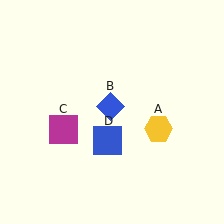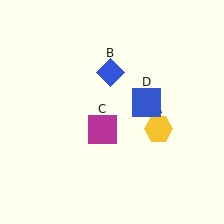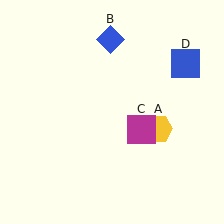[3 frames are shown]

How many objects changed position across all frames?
3 objects changed position: blue diamond (object B), magenta square (object C), blue square (object D).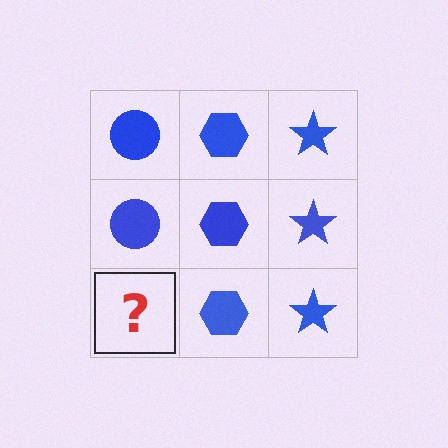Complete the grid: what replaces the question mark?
The question mark should be replaced with a blue circle.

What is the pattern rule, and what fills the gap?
The rule is that each column has a consistent shape. The gap should be filled with a blue circle.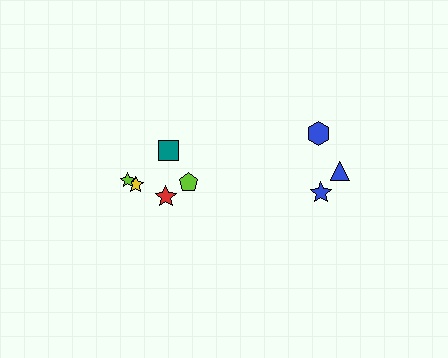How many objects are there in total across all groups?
There are 8 objects.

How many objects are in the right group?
There are 3 objects.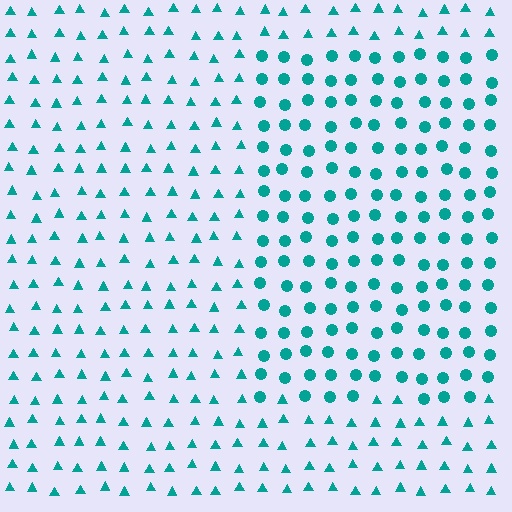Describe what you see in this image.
The image is filled with small teal elements arranged in a uniform grid. A rectangle-shaped region contains circles, while the surrounding area contains triangles. The boundary is defined purely by the change in element shape.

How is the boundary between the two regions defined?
The boundary is defined by a change in element shape: circles inside vs. triangles outside. All elements share the same color and spacing.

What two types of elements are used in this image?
The image uses circles inside the rectangle region and triangles outside it.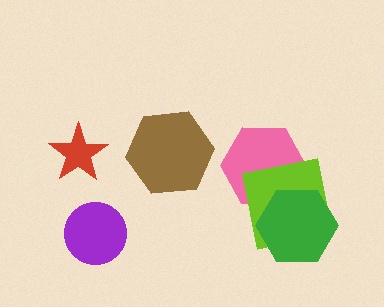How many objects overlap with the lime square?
2 objects overlap with the lime square.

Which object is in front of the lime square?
The green hexagon is in front of the lime square.